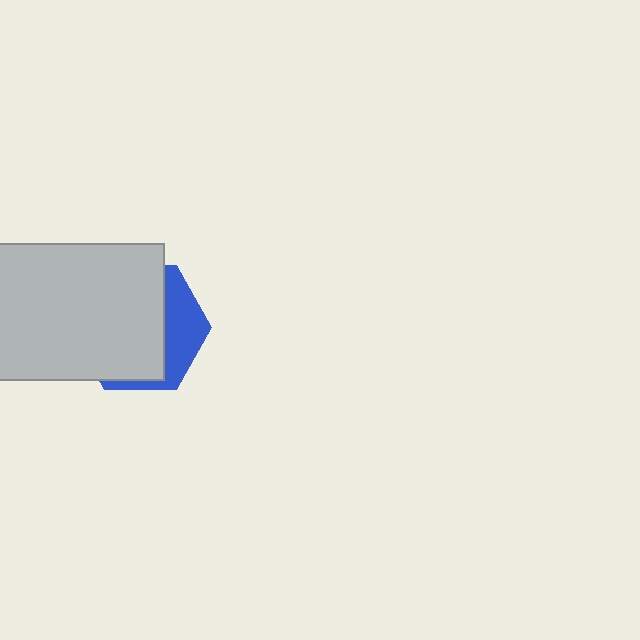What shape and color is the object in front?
The object in front is a light gray rectangle.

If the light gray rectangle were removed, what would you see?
You would see the complete blue hexagon.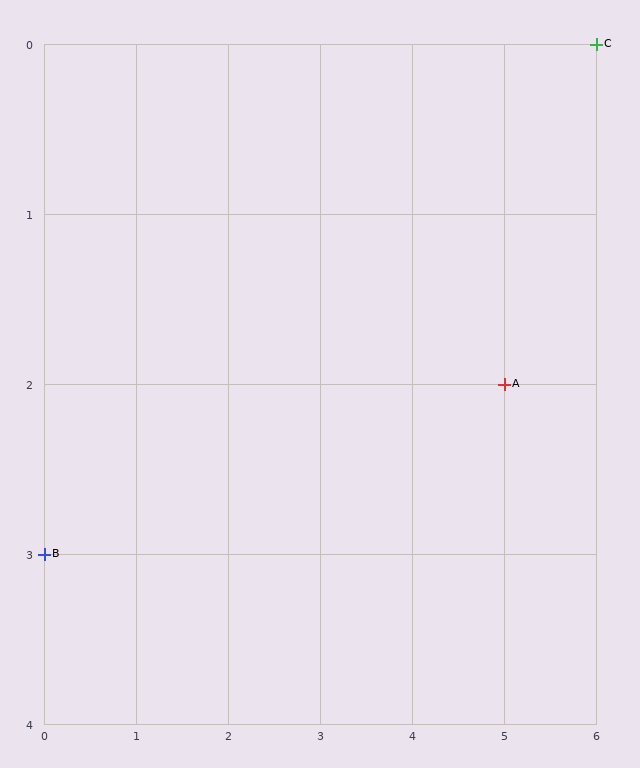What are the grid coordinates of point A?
Point A is at grid coordinates (5, 2).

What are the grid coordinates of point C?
Point C is at grid coordinates (6, 0).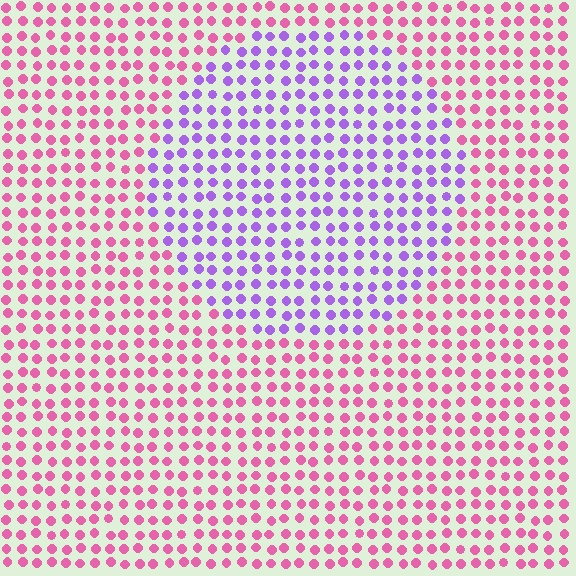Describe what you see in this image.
The image is filled with small pink elements in a uniform arrangement. A circle-shaped region is visible where the elements are tinted to a slightly different hue, forming a subtle color boundary.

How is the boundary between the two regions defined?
The boundary is defined purely by a slight shift in hue (about 55 degrees). Spacing, size, and orientation are identical on both sides.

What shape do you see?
I see a circle.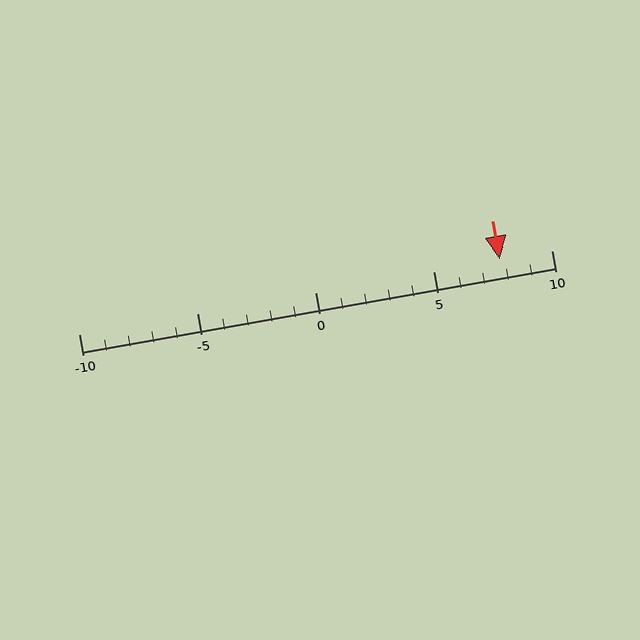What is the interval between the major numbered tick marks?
The major tick marks are spaced 5 units apart.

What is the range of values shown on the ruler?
The ruler shows values from -10 to 10.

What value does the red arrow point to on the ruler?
The red arrow points to approximately 8.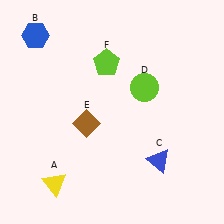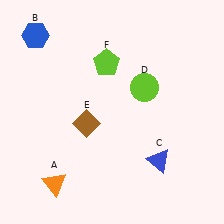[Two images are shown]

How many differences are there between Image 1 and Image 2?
There is 1 difference between the two images.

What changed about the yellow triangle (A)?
In Image 1, A is yellow. In Image 2, it changed to orange.